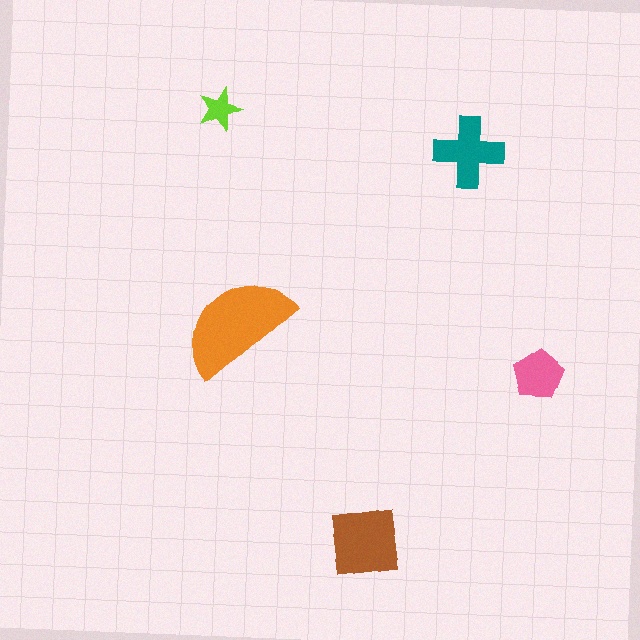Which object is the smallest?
The lime star.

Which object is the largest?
The orange semicircle.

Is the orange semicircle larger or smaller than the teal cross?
Larger.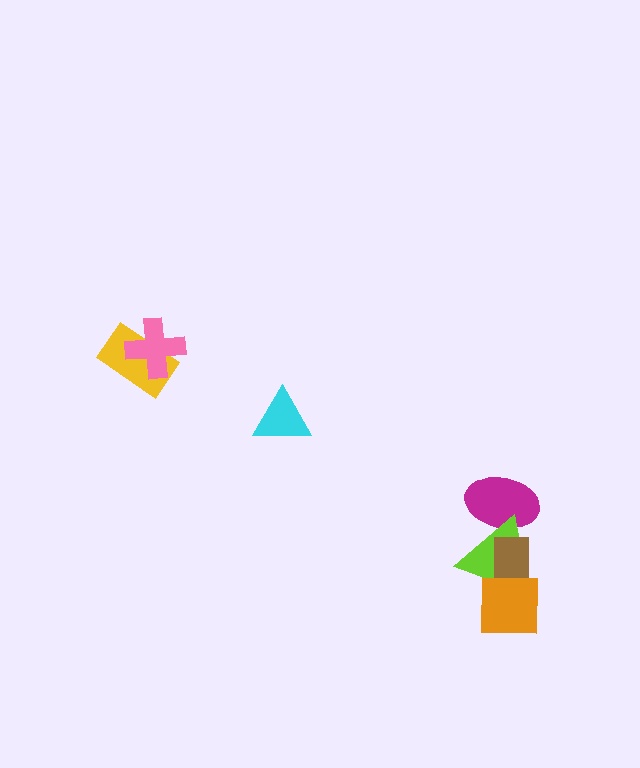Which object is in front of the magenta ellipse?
The lime triangle is in front of the magenta ellipse.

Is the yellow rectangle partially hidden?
Yes, it is partially covered by another shape.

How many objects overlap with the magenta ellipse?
1 object overlaps with the magenta ellipse.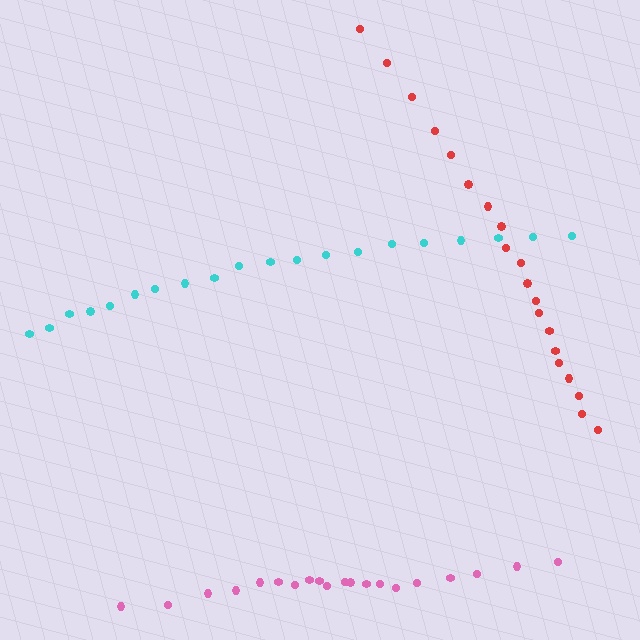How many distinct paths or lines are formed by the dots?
There are 3 distinct paths.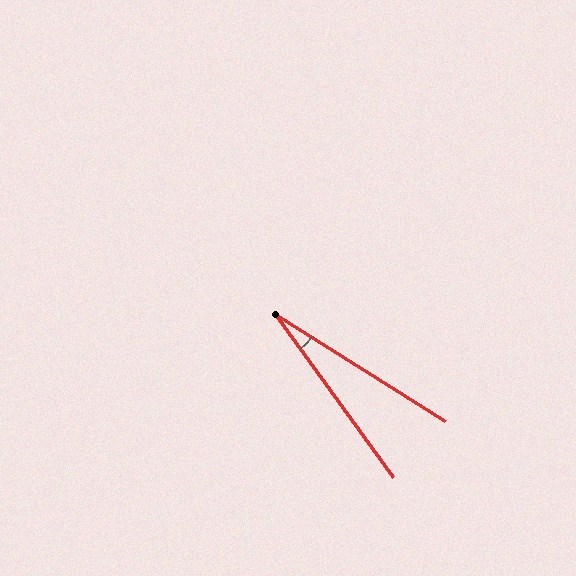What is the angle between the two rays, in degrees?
Approximately 22 degrees.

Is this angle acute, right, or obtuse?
It is acute.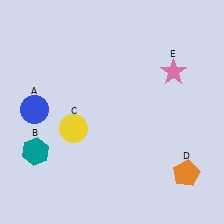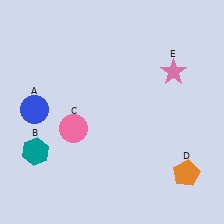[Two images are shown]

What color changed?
The circle (C) changed from yellow in Image 1 to pink in Image 2.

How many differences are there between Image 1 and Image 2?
There is 1 difference between the two images.